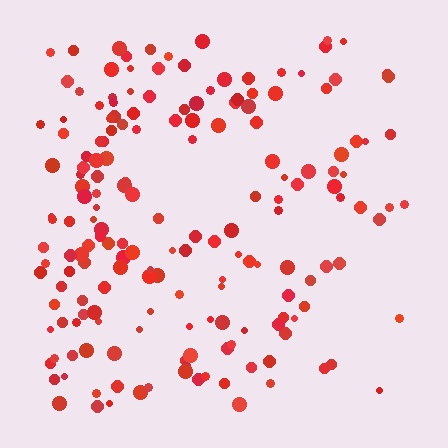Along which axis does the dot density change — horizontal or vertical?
Horizontal.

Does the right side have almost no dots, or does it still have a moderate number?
Still a moderate number, just noticeably fewer than the left.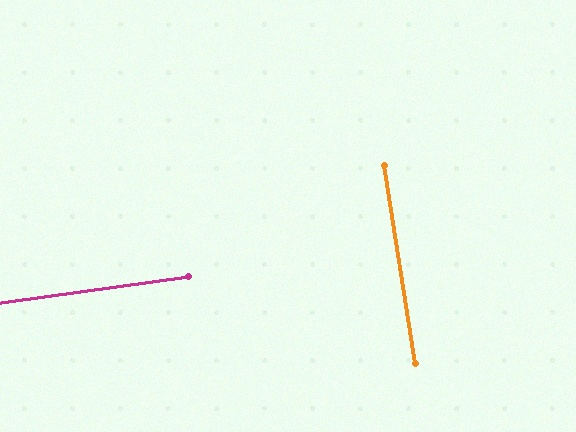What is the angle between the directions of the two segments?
Approximately 89 degrees.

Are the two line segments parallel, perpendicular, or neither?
Perpendicular — they meet at approximately 89°.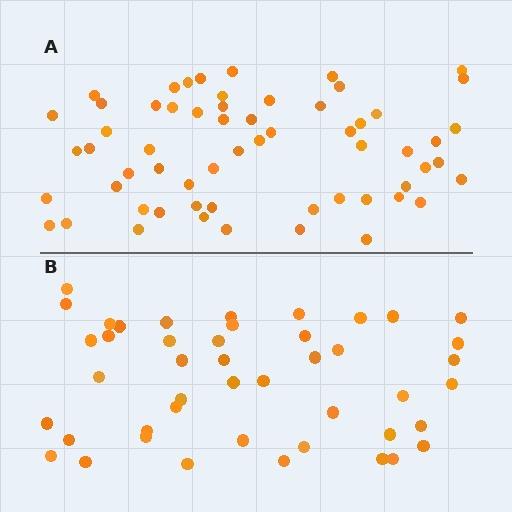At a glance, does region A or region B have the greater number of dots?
Region A (the top region) has more dots.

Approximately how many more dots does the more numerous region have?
Region A has approximately 15 more dots than region B.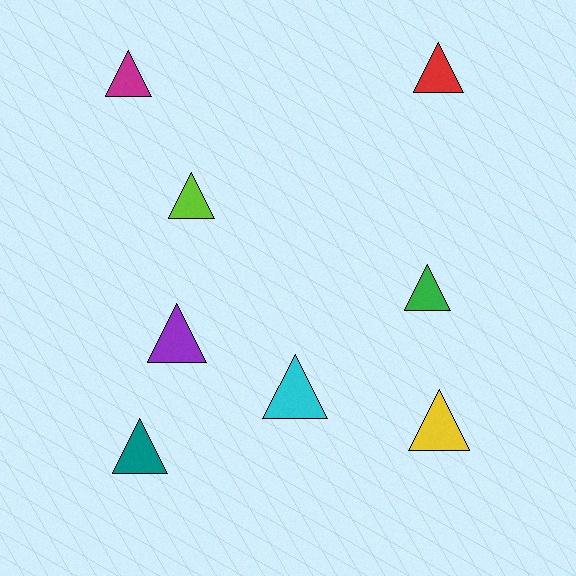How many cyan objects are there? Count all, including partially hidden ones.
There is 1 cyan object.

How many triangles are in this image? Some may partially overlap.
There are 8 triangles.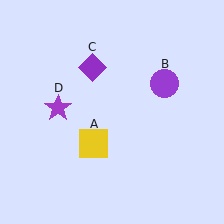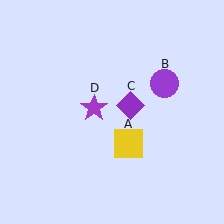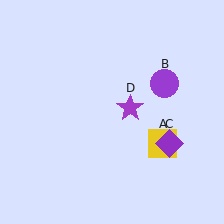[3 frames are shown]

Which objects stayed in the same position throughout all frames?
Purple circle (object B) remained stationary.